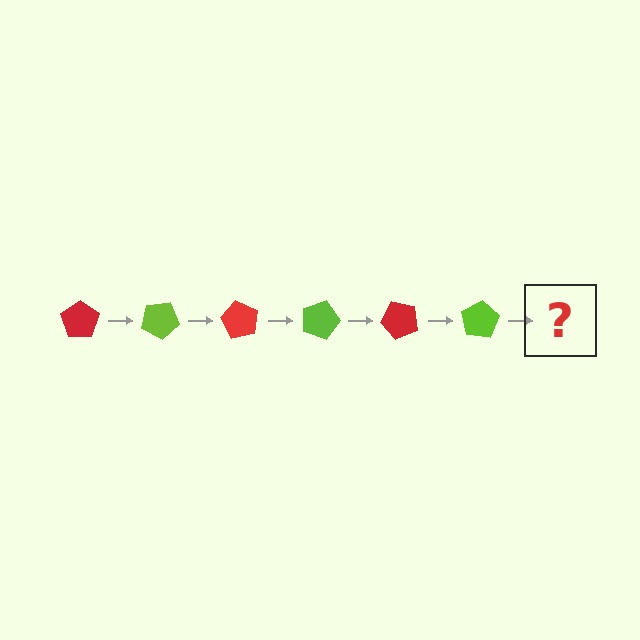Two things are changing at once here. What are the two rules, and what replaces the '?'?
The two rules are that it rotates 30 degrees each step and the color cycles through red and lime. The '?' should be a red pentagon, rotated 180 degrees from the start.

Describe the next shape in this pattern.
It should be a red pentagon, rotated 180 degrees from the start.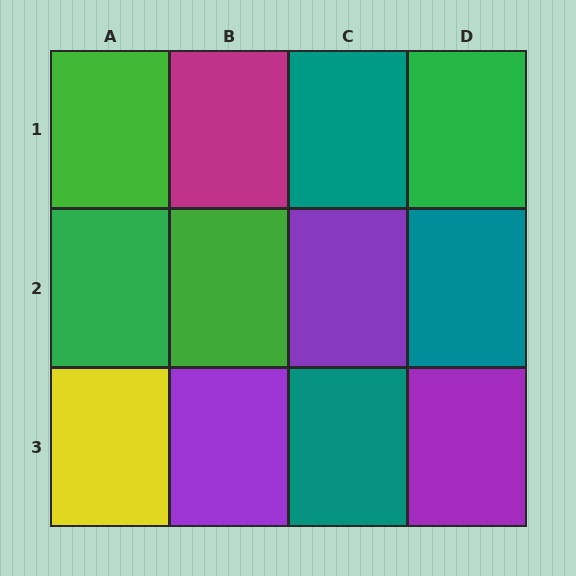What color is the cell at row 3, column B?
Purple.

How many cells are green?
4 cells are green.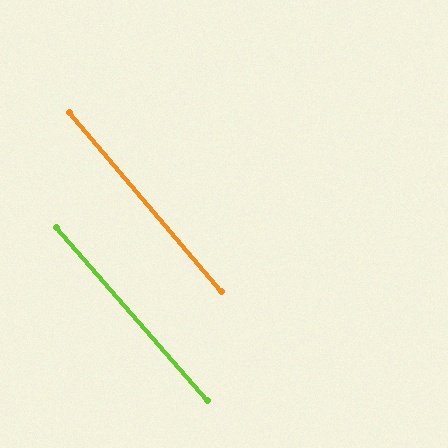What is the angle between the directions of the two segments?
Approximately 1 degree.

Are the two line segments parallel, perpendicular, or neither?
Parallel — their directions differ by only 0.7°.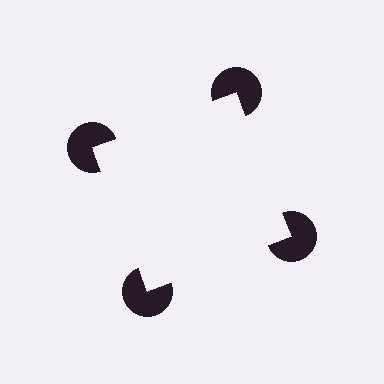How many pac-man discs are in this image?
There are 4 — one at each vertex of the illusory square.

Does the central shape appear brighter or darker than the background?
It typically appears slightly brighter than the background, even though no actual brightness change is drawn.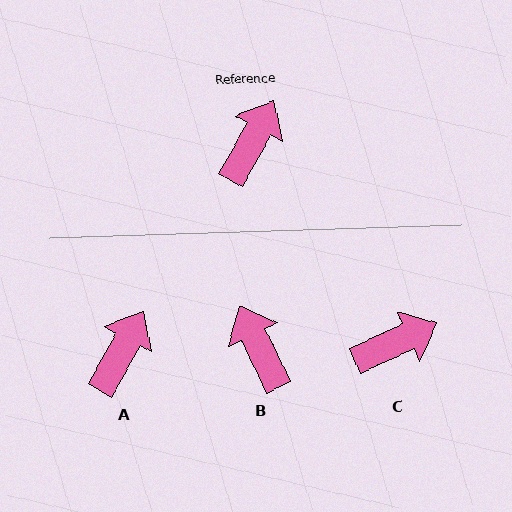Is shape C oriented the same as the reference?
No, it is off by about 37 degrees.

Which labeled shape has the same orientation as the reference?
A.